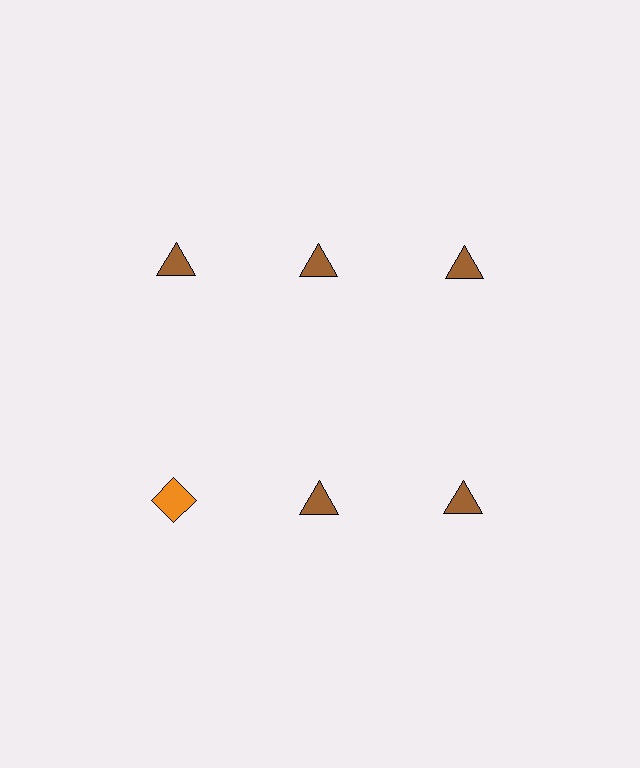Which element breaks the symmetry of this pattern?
The orange diamond in the second row, leftmost column breaks the symmetry. All other shapes are brown triangles.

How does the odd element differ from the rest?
It differs in both color (orange instead of brown) and shape (diamond instead of triangle).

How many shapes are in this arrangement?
There are 6 shapes arranged in a grid pattern.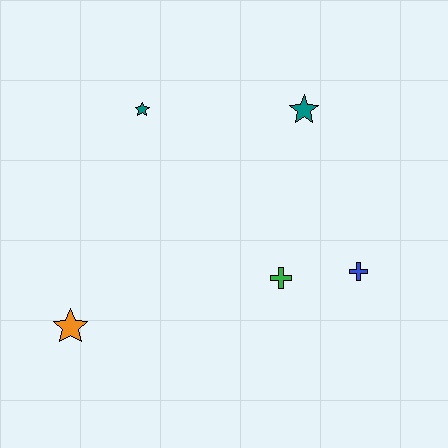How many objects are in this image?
There are 5 objects.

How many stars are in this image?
There are 3 stars.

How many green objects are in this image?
There is 1 green object.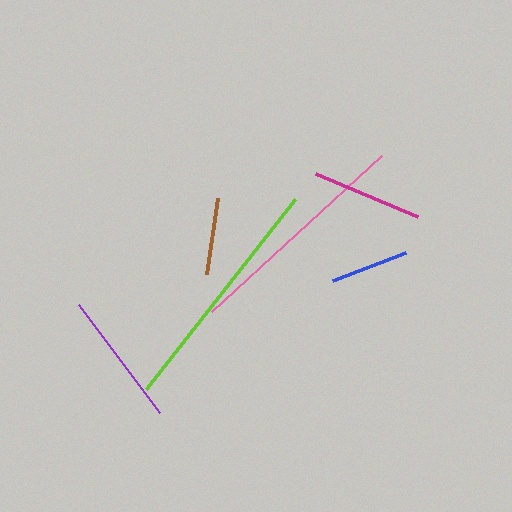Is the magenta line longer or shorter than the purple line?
The purple line is longer than the magenta line.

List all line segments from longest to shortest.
From longest to shortest: lime, pink, purple, magenta, blue, brown.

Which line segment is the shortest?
The brown line is the shortest at approximately 77 pixels.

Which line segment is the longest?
The lime line is the longest at approximately 241 pixels.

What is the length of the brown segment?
The brown segment is approximately 77 pixels long.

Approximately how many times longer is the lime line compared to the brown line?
The lime line is approximately 3.1 times the length of the brown line.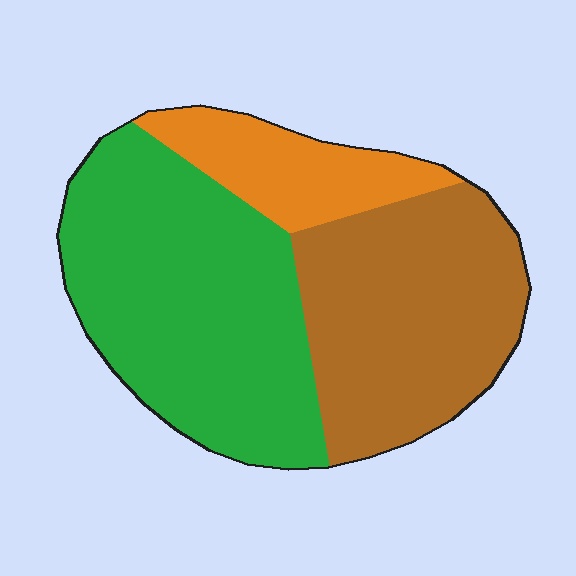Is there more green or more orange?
Green.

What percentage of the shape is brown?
Brown covers around 35% of the shape.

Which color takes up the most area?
Green, at roughly 45%.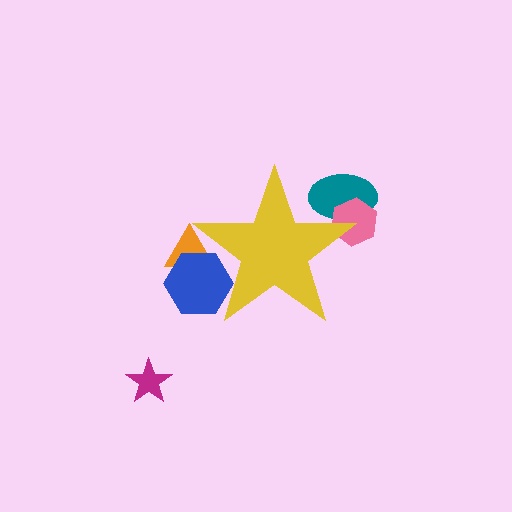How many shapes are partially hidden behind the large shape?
4 shapes are partially hidden.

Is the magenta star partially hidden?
No, the magenta star is fully visible.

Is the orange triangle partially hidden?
Yes, the orange triangle is partially hidden behind the yellow star.